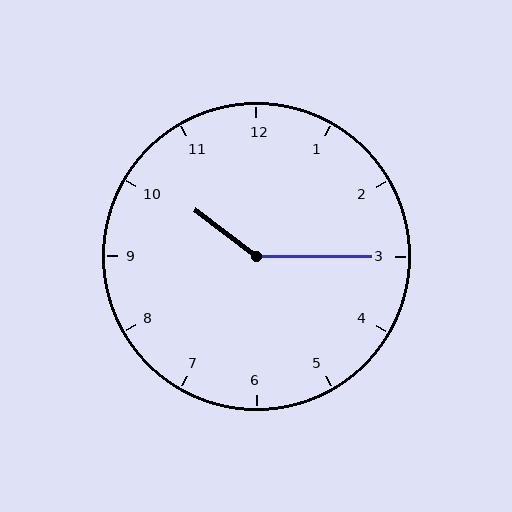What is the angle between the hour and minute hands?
Approximately 142 degrees.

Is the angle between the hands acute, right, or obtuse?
It is obtuse.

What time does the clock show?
10:15.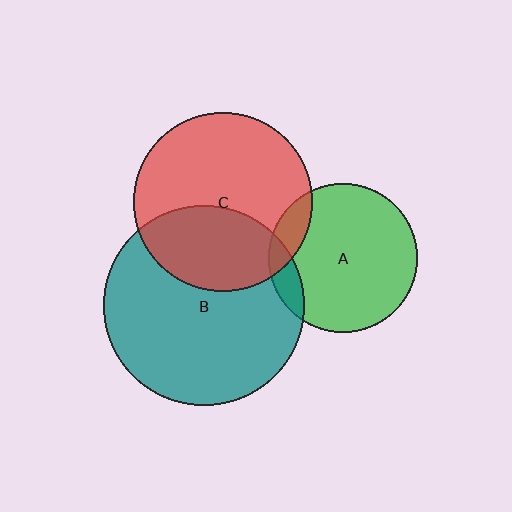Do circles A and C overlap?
Yes.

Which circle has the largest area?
Circle B (teal).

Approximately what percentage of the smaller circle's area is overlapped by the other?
Approximately 10%.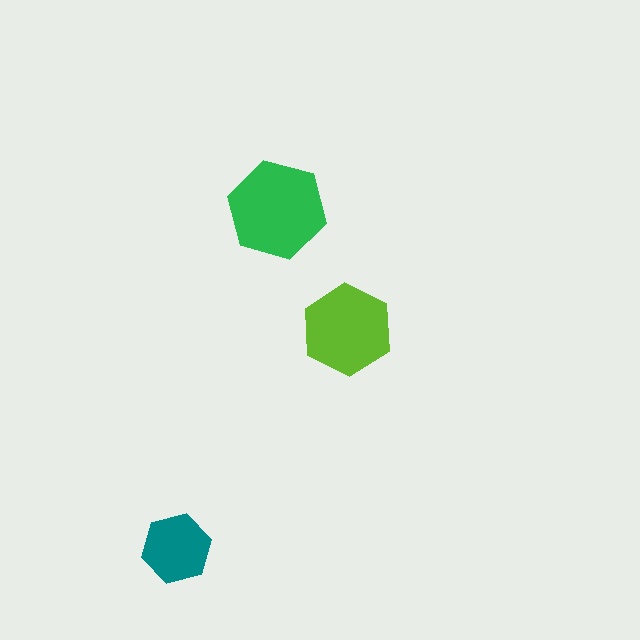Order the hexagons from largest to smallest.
the green one, the lime one, the teal one.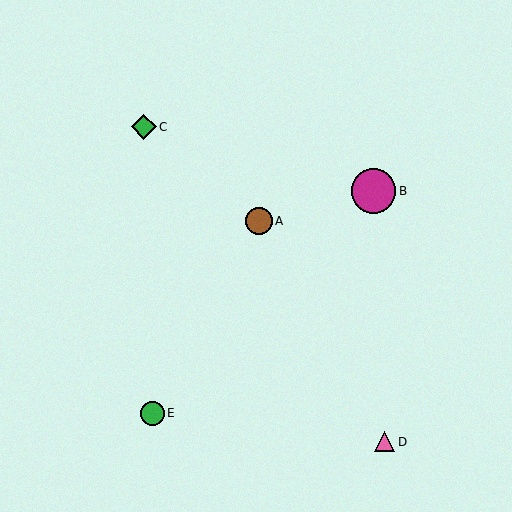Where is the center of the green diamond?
The center of the green diamond is at (144, 127).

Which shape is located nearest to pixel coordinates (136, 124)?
The green diamond (labeled C) at (144, 127) is nearest to that location.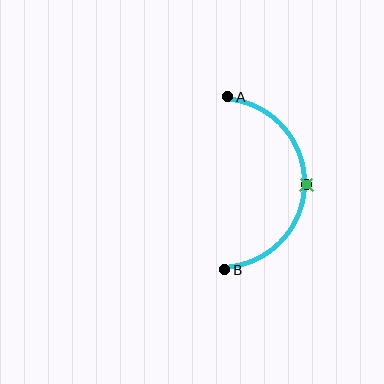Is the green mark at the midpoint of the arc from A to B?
Yes. The green mark lies on the arc at equal arc-length from both A and B — it is the arc midpoint.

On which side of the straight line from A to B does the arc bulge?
The arc bulges to the right of the straight line connecting A and B.